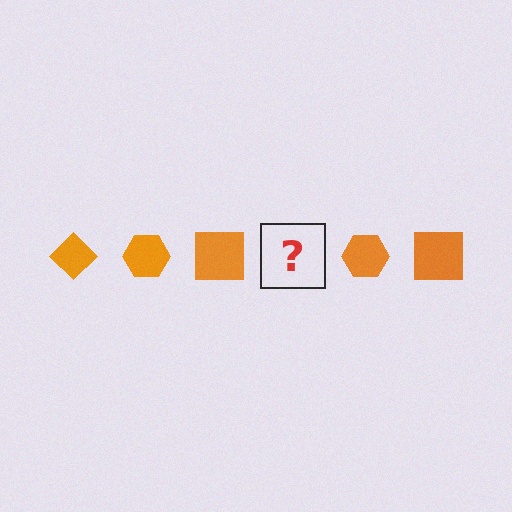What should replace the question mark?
The question mark should be replaced with an orange diamond.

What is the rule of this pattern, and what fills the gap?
The rule is that the pattern cycles through diamond, hexagon, square shapes in orange. The gap should be filled with an orange diamond.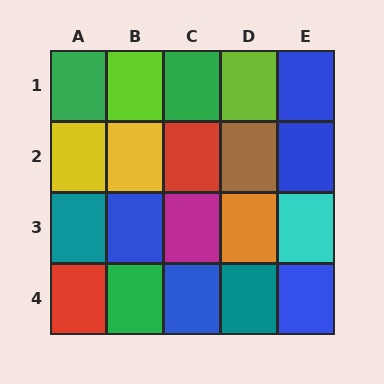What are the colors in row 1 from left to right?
Green, lime, green, lime, blue.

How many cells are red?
2 cells are red.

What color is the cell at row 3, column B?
Blue.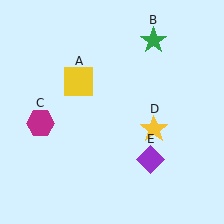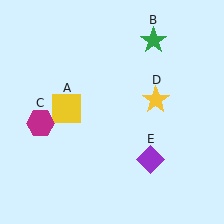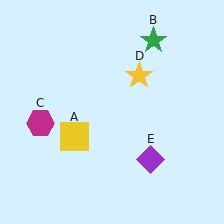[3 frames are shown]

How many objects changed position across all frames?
2 objects changed position: yellow square (object A), yellow star (object D).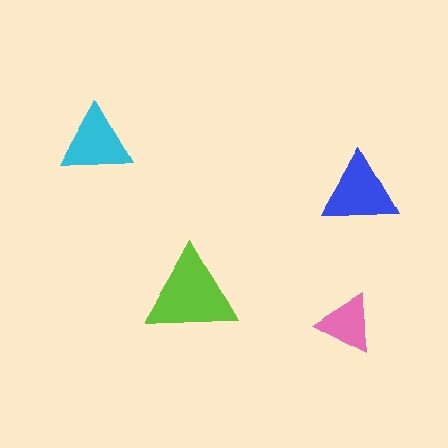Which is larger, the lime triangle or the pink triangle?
The lime one.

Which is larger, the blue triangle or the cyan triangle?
The blue one.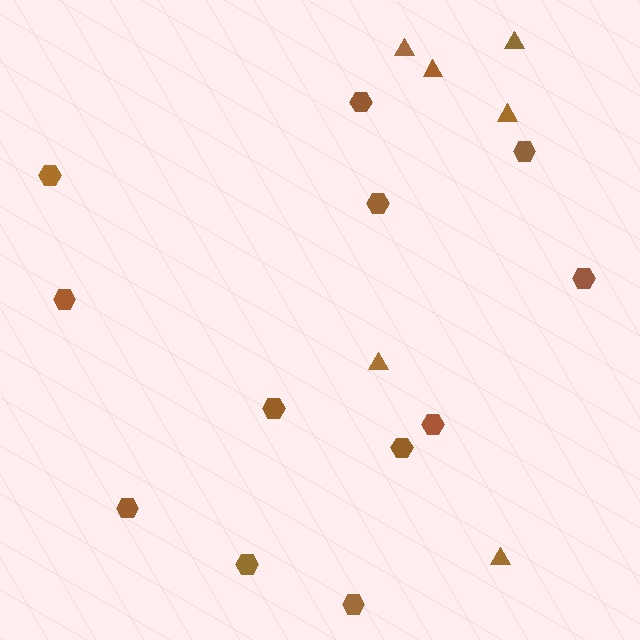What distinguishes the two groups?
There are 2 groups: one group of triangles (6) and one group of hexagons (12).